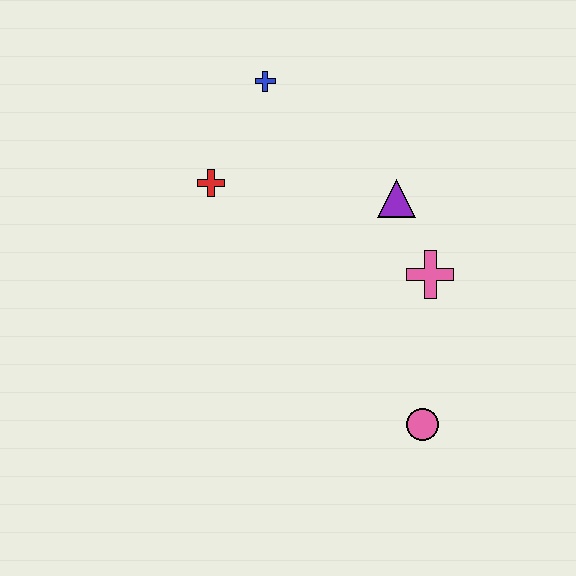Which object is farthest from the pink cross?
The blue cross is farthest from the pink cross.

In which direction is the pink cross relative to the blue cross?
The pink cross is below the blue cross.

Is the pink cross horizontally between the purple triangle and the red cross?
No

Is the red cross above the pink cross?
Yes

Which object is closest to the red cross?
The blue cross is closest to the red cross.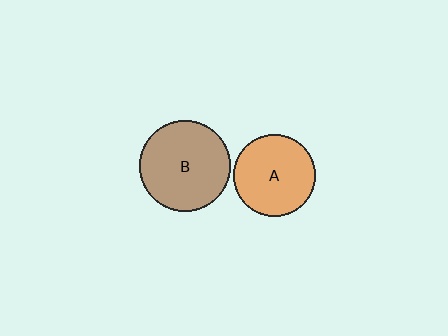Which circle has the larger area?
Circle B (brown).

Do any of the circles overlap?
No, none of the circles overlap.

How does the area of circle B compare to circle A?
Approximately 1.2 times.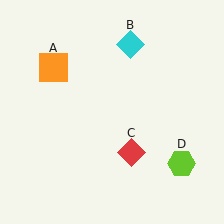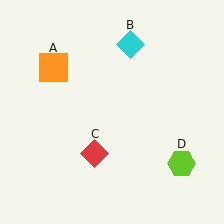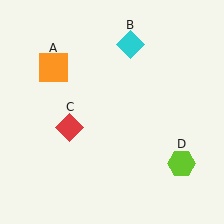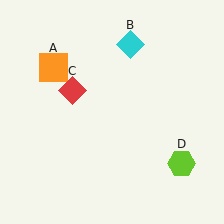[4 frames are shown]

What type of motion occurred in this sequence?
The red diamond (object C) rotated clockwise around the center of the scene.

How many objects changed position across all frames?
1 object changed position: red diamond (object C).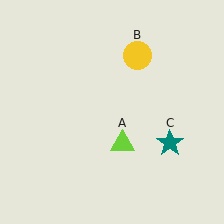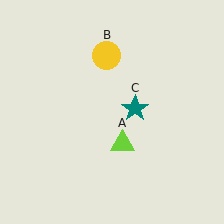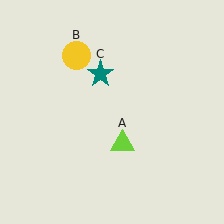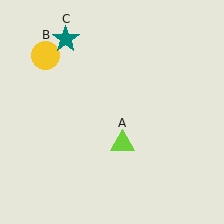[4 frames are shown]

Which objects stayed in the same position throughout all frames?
Lime triangle (object A) remained stationary.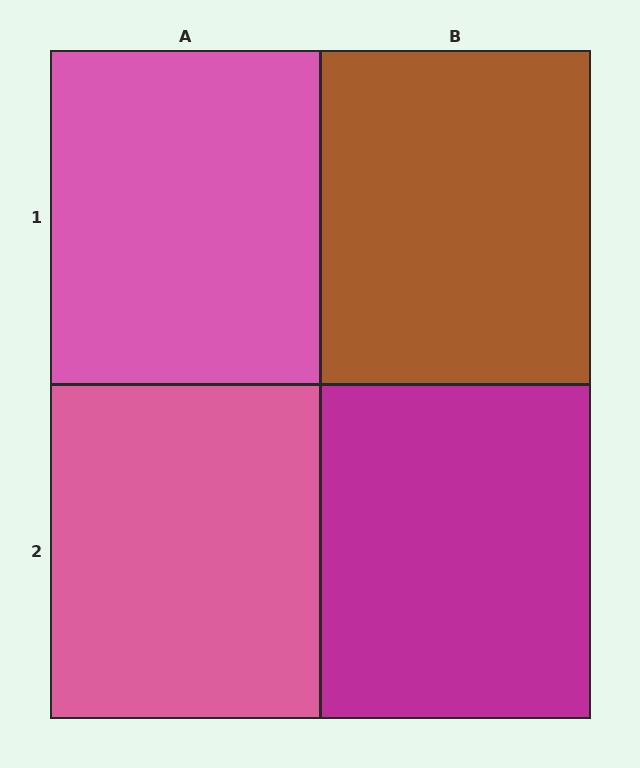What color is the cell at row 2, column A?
Pink.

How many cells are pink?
2 cells are pink.